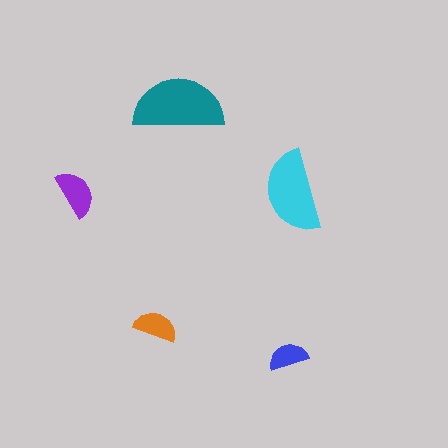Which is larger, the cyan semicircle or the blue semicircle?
The cyan one.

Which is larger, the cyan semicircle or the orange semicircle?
The cyan one.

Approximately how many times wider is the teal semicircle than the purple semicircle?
About 2 times wider.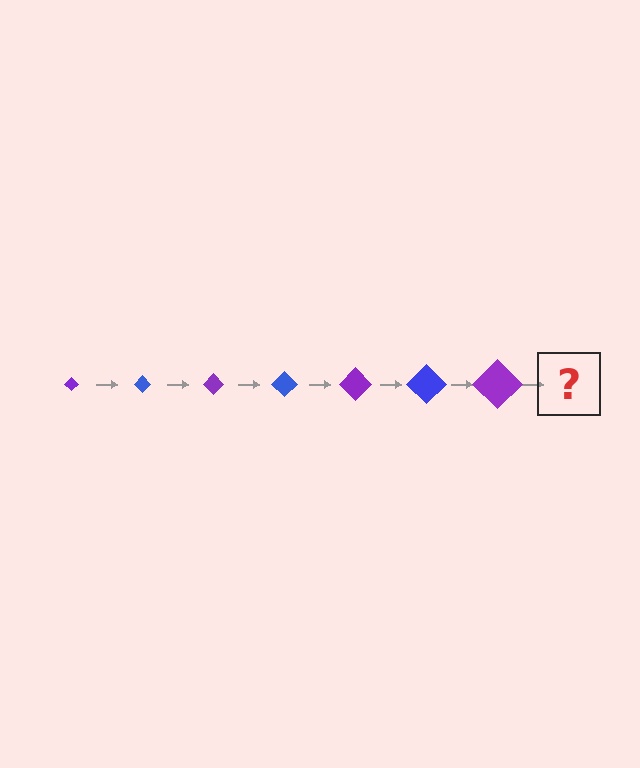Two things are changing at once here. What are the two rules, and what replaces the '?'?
The two rules are that the diamond grows larger each step and the color cycles through purple and blue. The '?' should be a blue diamond, larger than the previous one.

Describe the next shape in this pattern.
It should be a blue diamond, larger than the previous one.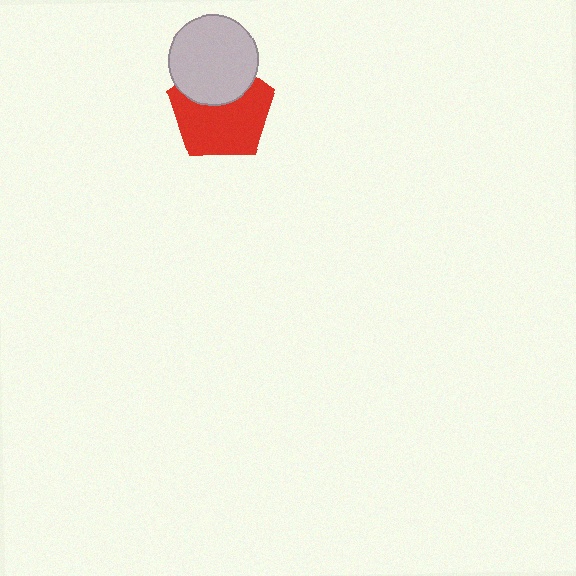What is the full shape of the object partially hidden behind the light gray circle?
The partially hidden object is a red pentagon.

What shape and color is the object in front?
The object in front is a light gray circle.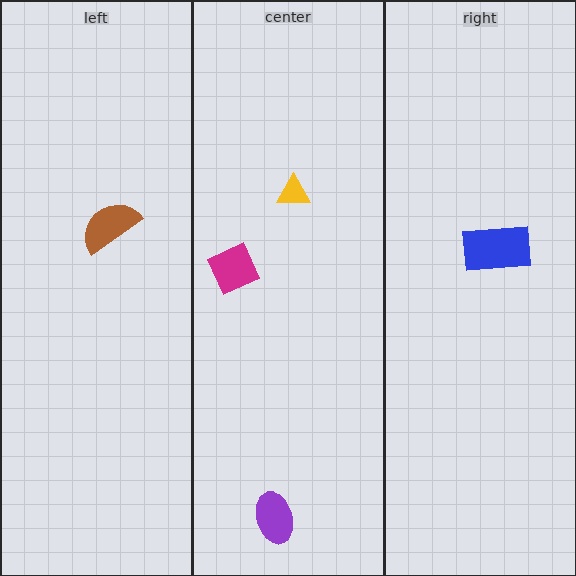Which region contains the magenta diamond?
The center region.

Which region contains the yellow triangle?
The center region.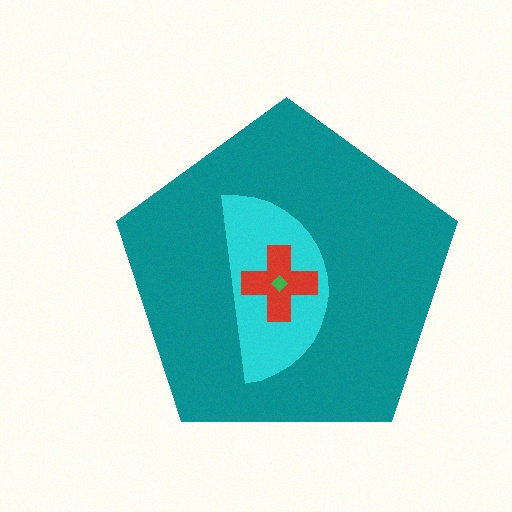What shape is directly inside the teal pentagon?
The cyan semicircle.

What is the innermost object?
The green diamond.